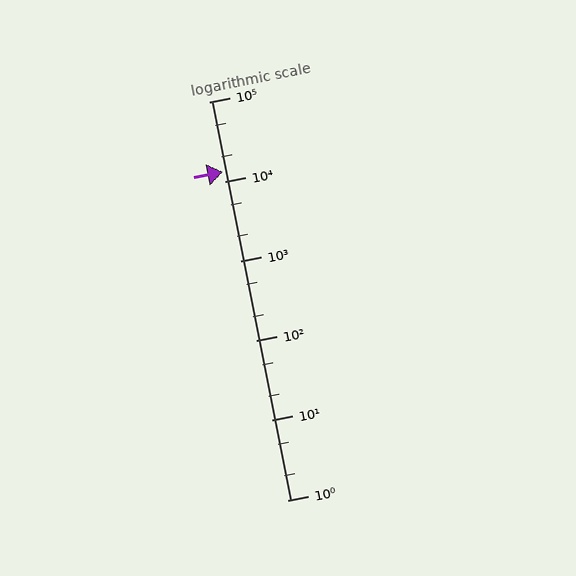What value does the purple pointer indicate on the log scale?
The pointer indicates approximately 13000.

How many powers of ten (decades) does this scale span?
The scale spans 5 decades, from 1 to 100000.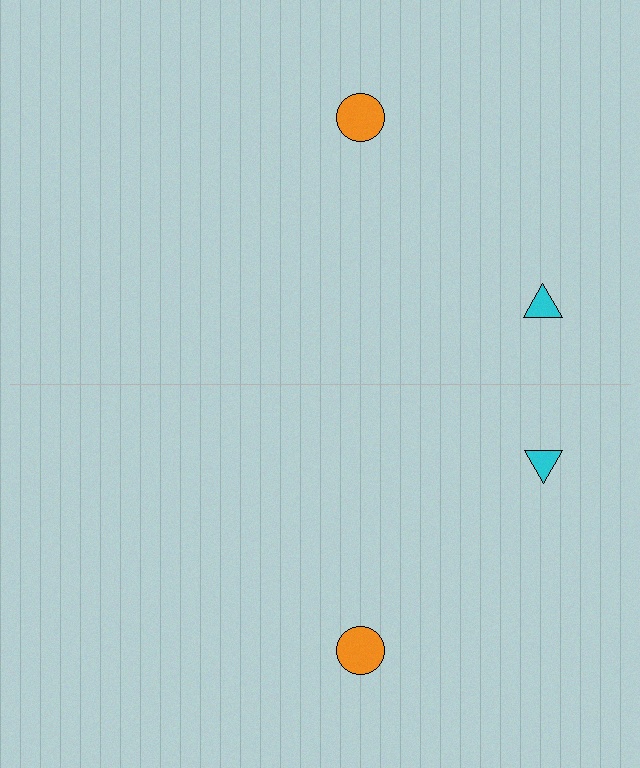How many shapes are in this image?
There are 4 shapes in this image.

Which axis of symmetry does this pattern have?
The pattern has a horizontal axis of symmetry running through the center of the image.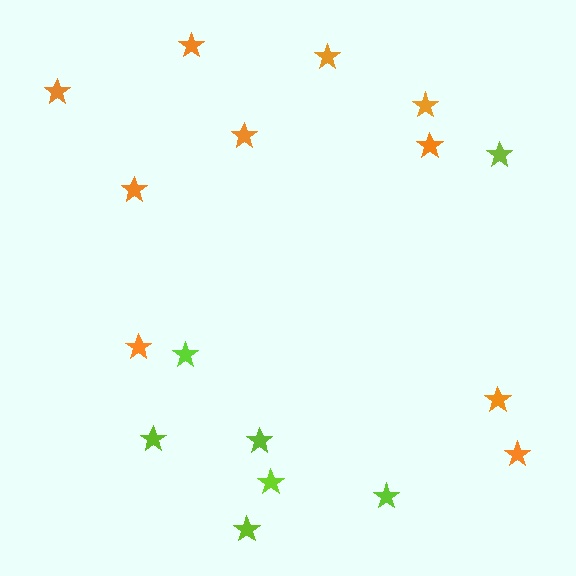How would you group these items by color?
There are 2 groups: one group of orange stars (10) and one group of lime stars (7).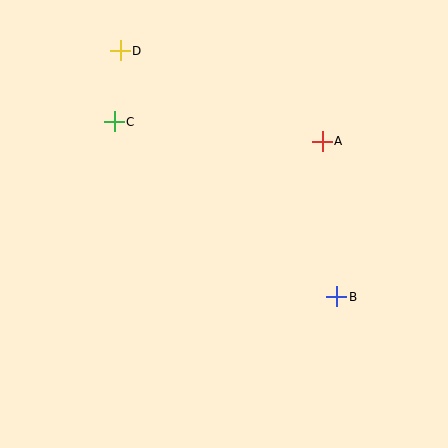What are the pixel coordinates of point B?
Point B is at (337, 297).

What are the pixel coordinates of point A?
Point A is at (322, 141).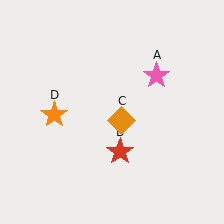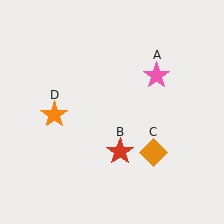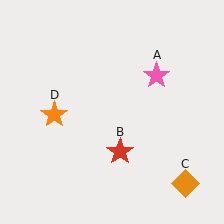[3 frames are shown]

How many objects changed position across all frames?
1 object changed position: orange diamond (object C).